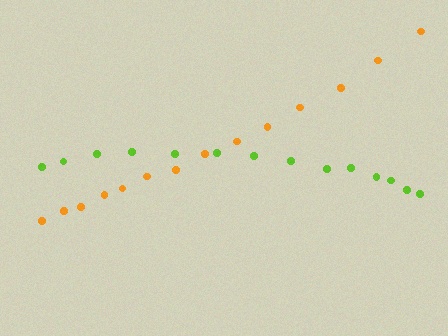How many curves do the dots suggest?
There are 2 distinct paths.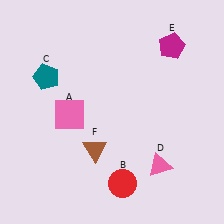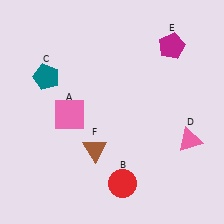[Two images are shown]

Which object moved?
The pink triangle (D) moved right.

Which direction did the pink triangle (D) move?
The pink triangle (D) moved right.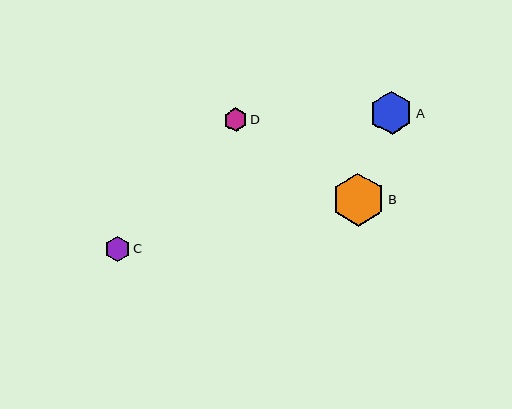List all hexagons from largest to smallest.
From largest to smallest: B, A, C, D.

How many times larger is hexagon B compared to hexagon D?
Hexagon B is approximately 2.3 times the size of hexagon D.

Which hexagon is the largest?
Hexagon B is the largest with a size of approximately 53 pixels.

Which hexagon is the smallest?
Hexagon D is the smallest with a size of approximately 23 pixels.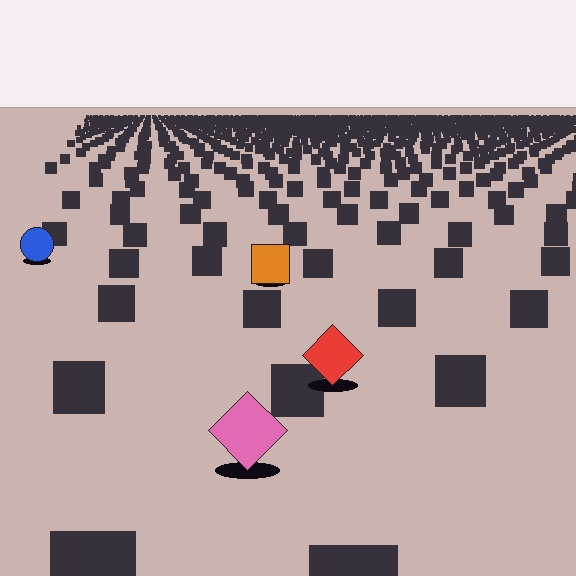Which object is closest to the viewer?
The pink diamond is closest. The texture marks near it are larger and more spread out.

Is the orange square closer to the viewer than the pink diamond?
No. The pink diamond is closer — you can tell from the texture gradient: the ground texture is coarser near it.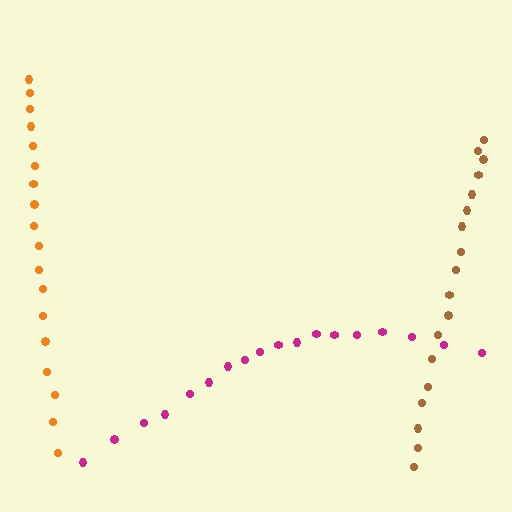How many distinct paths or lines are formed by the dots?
There are 3 distinct paths.